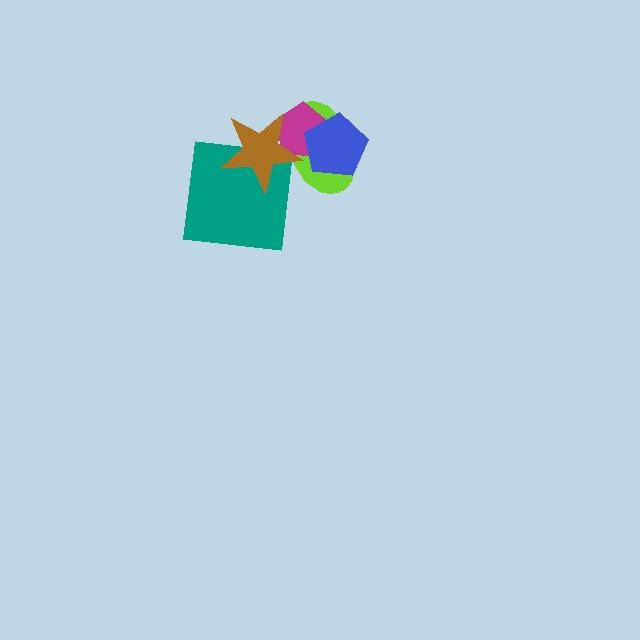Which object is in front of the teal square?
The brown star is in front of the teal square.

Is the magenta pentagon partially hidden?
Yes, it is partially covered by another shape.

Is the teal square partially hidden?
Yes, it is partially covered by another shape.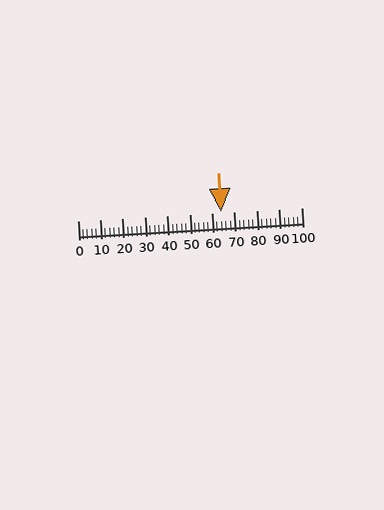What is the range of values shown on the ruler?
The ruler shows values from 0 to 100.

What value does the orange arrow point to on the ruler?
The orange arrow points to approximately 64.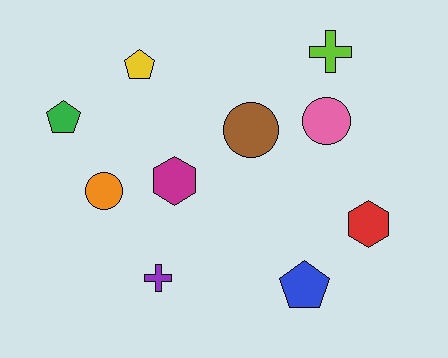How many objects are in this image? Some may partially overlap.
There are 10 objects.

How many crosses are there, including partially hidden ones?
There are 2 crosses.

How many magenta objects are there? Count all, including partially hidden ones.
There is 1 magenta object.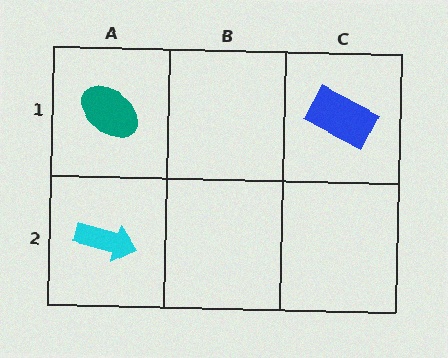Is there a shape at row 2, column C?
No, that cell is empty.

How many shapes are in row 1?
2 shapes.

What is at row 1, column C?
A blue rectangle.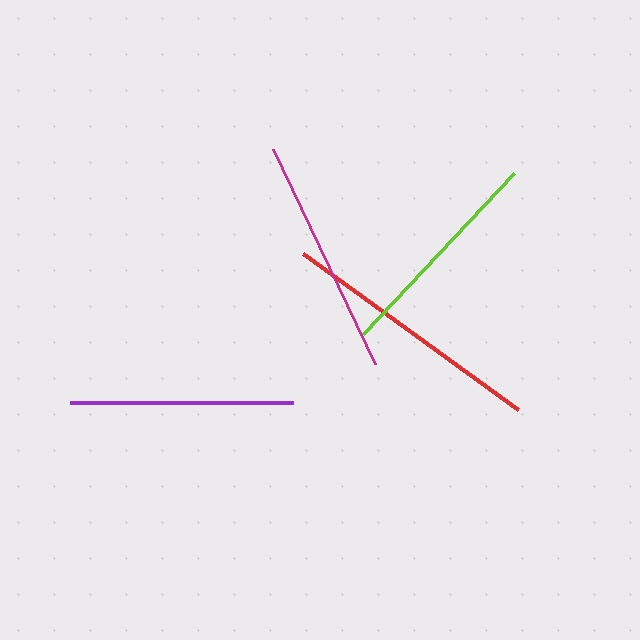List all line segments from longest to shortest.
From longest to shortest: red, magenta, purple, lime.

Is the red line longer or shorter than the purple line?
The red line is longer than the purple line.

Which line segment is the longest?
The red line is the longest at approximately 266 pixels.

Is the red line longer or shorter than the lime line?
The red line is longer than the lime line.